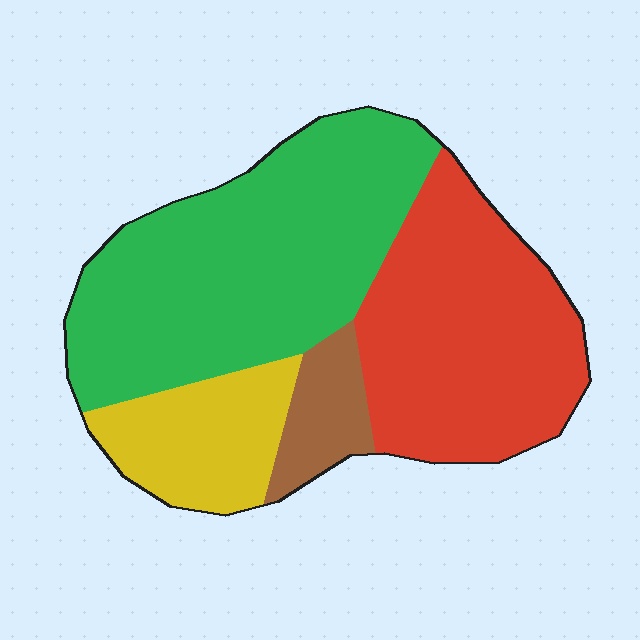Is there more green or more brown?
Green.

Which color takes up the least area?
Brown, at roughly 5%.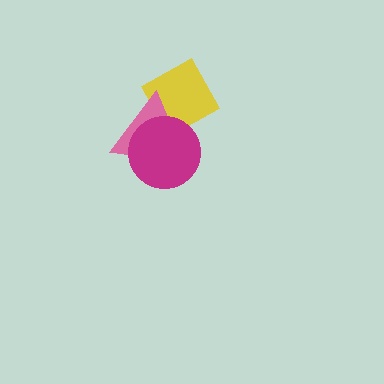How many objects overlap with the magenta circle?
2 objects overlap with the magenta circle.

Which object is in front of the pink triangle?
The magenta circle is in front of the pink triangle.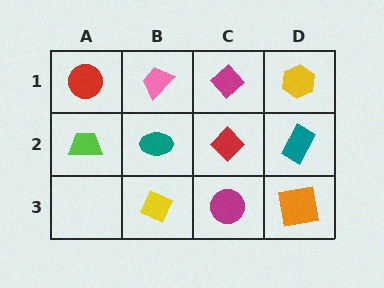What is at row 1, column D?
A yellow hexagon.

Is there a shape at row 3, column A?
No, that cell is empty.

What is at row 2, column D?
A teal rectangle.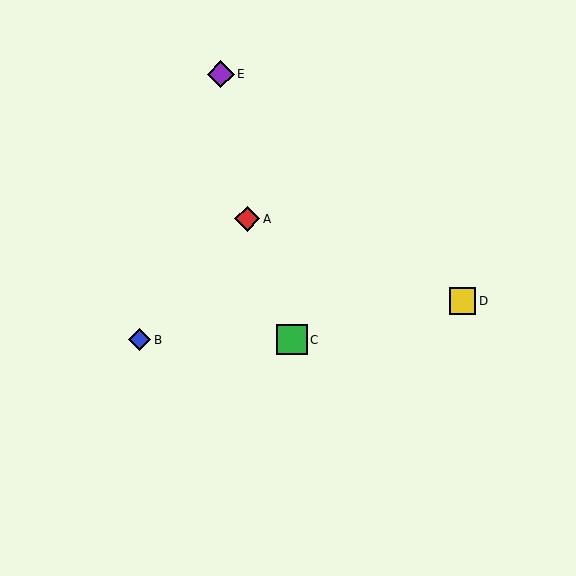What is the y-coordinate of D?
Object D is at y≈301.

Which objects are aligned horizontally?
Objects B, C are aligned horizontally.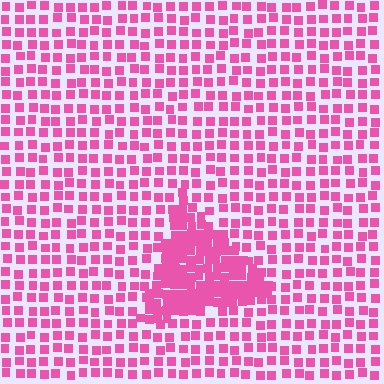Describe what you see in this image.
The image contains small pink elements arranged at two different densities. A triangle-shaped region is visible where the elements are more densely packed than the surrounding area.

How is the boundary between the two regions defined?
The boundary is defined by a change in element density (approximately 2.2x ratio). All elements are the same color, size, and shape.